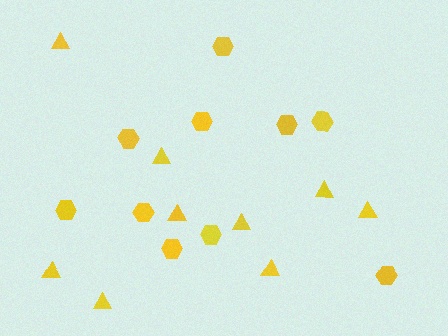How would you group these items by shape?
There are 2 groups: one group of hexagons (10) and one group of triangles (9).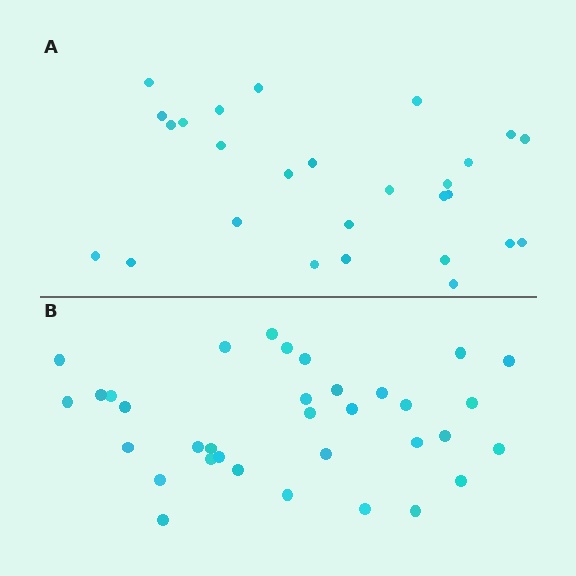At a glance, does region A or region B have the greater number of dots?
Region B (the bottom region) has more dots.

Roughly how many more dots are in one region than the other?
Region B has roughly 8 or so more dots than region A.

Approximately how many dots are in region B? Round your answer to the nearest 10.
About 30 dots. (The exact count is 34, which rounds to 30.)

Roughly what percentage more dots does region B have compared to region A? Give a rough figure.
About 25% more.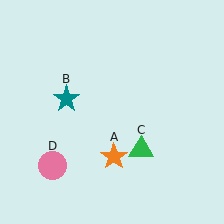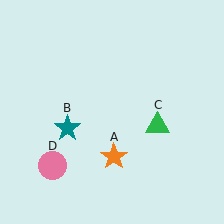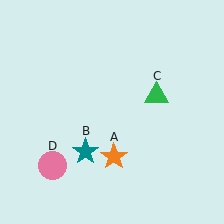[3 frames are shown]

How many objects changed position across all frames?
2 objects changed position: teal star (object B), green triangle (object C).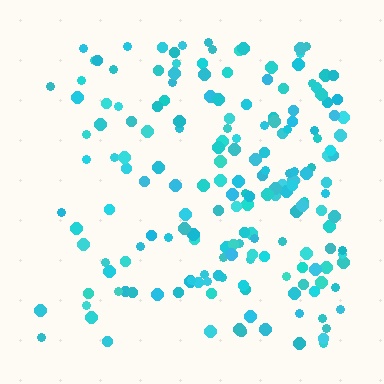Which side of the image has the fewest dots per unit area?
The left.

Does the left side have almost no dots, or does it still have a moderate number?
Still a moderate number, just noticeably fewer than the right.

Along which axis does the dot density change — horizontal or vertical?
Horizontal.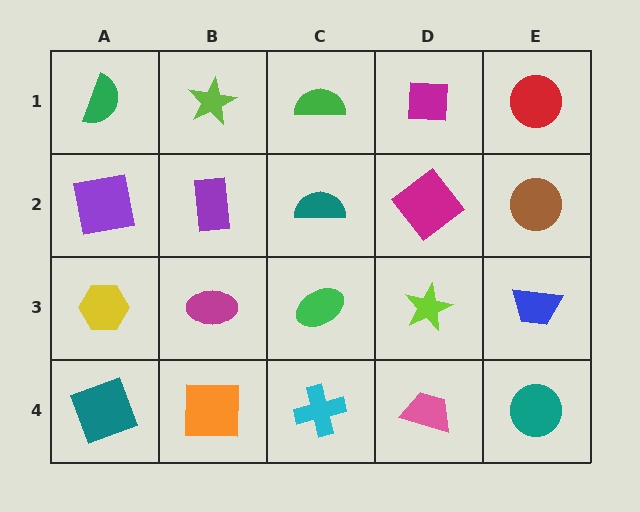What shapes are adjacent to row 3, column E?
A brown circle (row 2, column E), a teal circle (row 4, column E), a lime star (row 3, column D).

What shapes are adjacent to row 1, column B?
A purple rectangle (row 2, column B), a green semicircle (row 1, column A), a green semicircle (row 1, column C).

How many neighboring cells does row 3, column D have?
4.